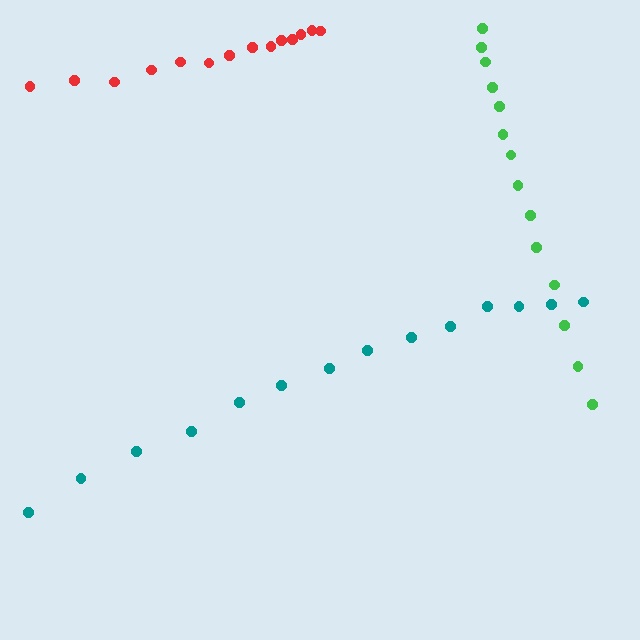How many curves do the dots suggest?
There are 3 distinct paths.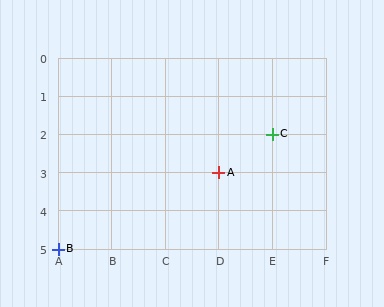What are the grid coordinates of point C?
Point C is at grid coordinates (E, 2).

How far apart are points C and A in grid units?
Points C and A are 1 column and 1 row apart (about 1.4 grid units diagonally).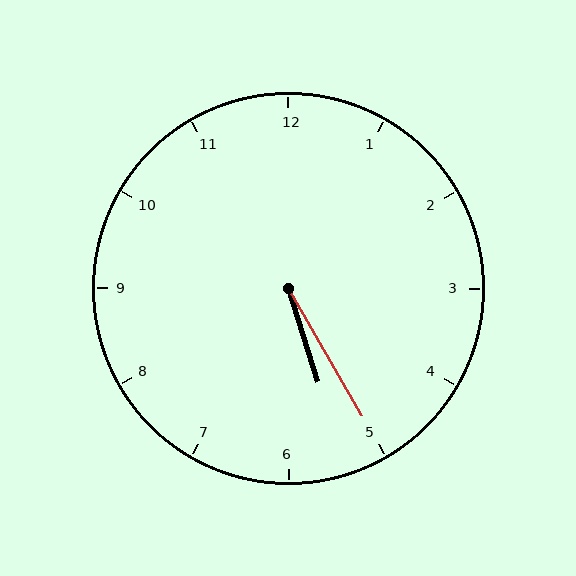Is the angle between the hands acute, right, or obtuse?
It is acute.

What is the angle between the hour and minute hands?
Approximately 12 degrees.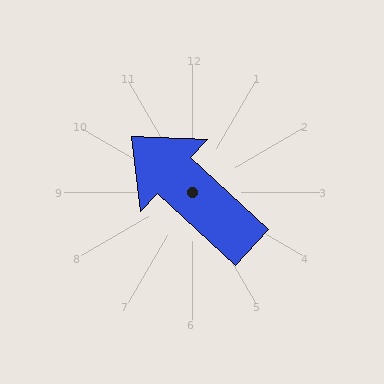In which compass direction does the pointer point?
Northwest.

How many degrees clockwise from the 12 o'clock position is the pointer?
Approximately 313 degrees.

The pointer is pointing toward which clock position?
Roughly 10 o'clock.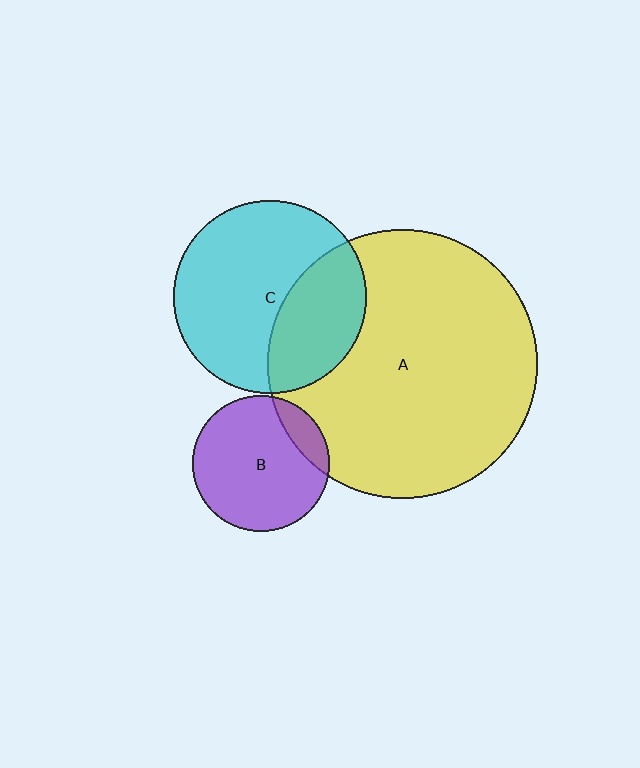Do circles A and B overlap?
Yes.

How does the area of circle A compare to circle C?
Approximately 2.0 times.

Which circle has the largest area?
Circle A (yellow).